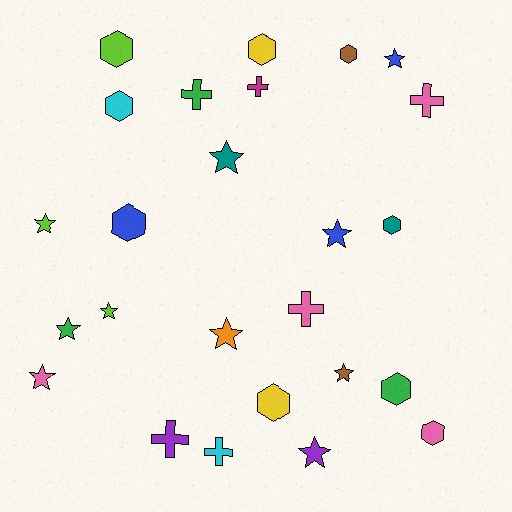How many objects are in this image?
There are 25 objects.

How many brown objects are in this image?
There are 2 brown objects.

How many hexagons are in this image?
There are 9 hexagons.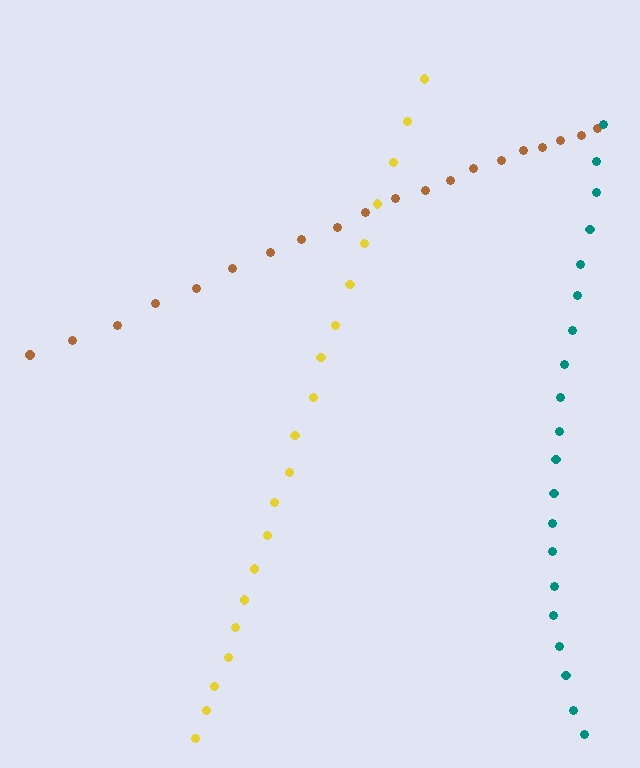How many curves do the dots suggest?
There are 3 distinct paths.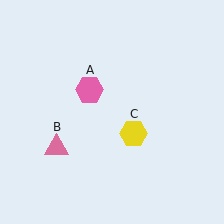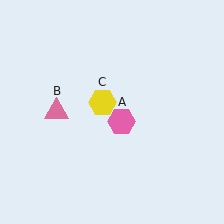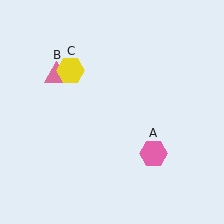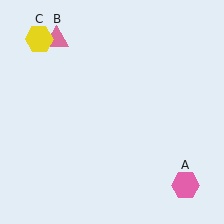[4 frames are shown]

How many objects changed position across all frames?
3 objects changed position: pink hexagon (object A), pink triangle (object B), yellow hexagon (object C).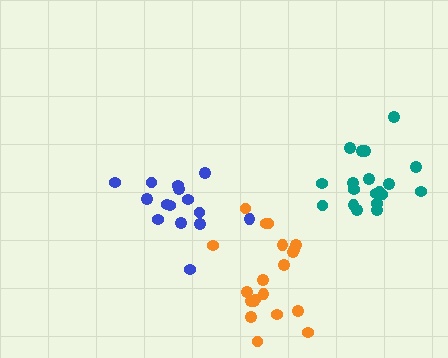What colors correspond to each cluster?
The clusters are colored: blue, teal, orange.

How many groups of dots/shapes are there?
There are 3 groups.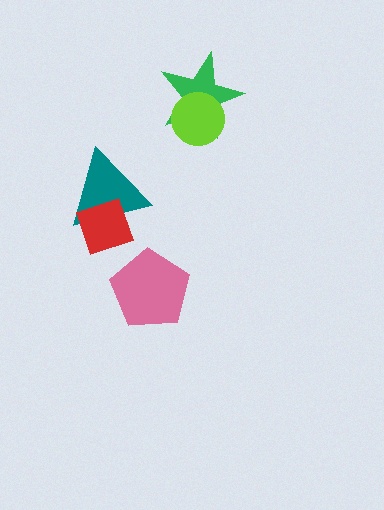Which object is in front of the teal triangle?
The red diamond is in front of the teal triangle.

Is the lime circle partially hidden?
No, no other shape covers it.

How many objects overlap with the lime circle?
1 object overlaps with the lime circle.